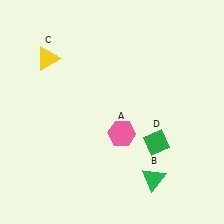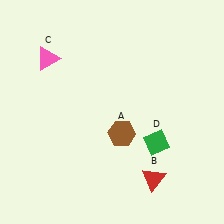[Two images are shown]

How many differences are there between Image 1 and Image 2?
There are 3 differences between the two images.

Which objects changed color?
A changed from pink to brown. B changed from green to red. C changed from yellow to pink.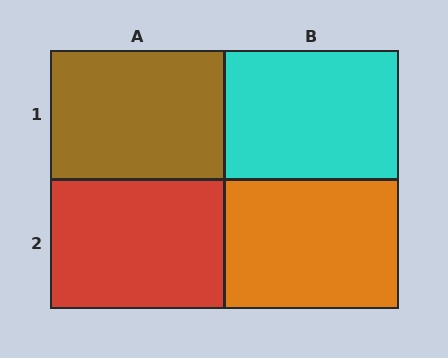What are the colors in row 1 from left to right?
Brown, cyan.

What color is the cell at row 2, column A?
Red.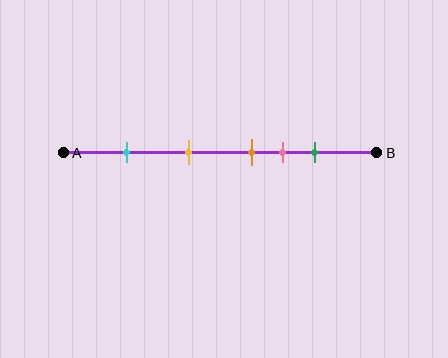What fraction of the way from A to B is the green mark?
The green mark is approximately 80% (0.8) of the way from A to B.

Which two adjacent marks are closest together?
The orange and pink marks are the closest adjacent pair.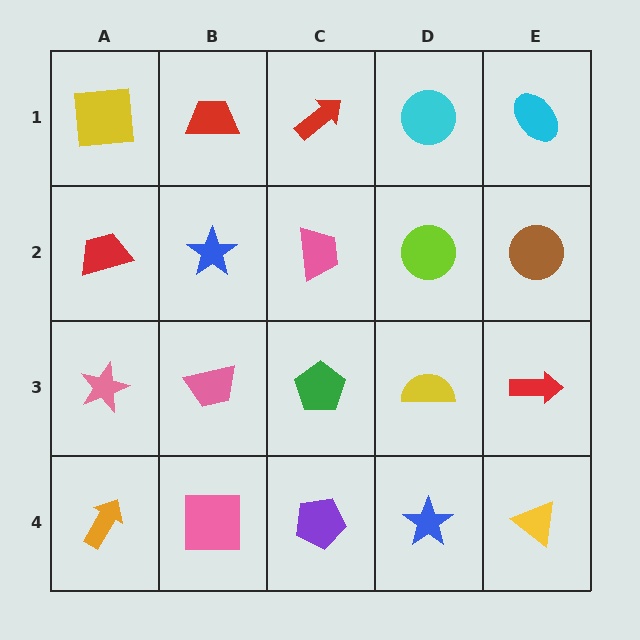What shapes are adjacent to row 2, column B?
A red trapezoid (row 1, column B), a pink trapezoid (row 3, column B), a red trapezoid (row 2, column A), a pink trapezoid (row 2, column C).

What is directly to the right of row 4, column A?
A pink square.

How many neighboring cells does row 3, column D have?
4.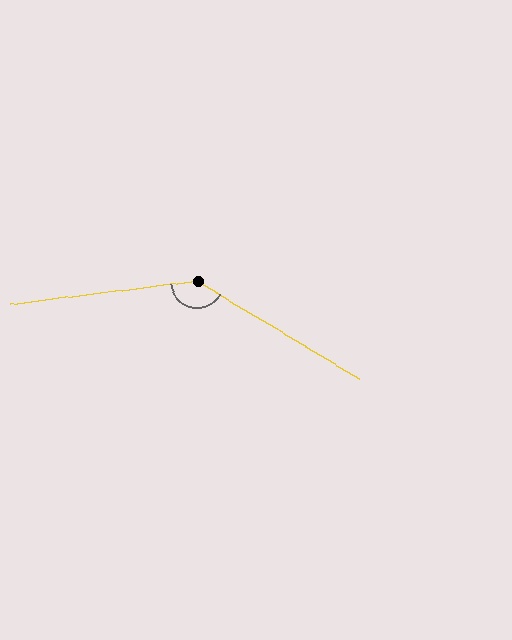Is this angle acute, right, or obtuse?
It is obtuse.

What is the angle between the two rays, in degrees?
Approximately 142 degrees.